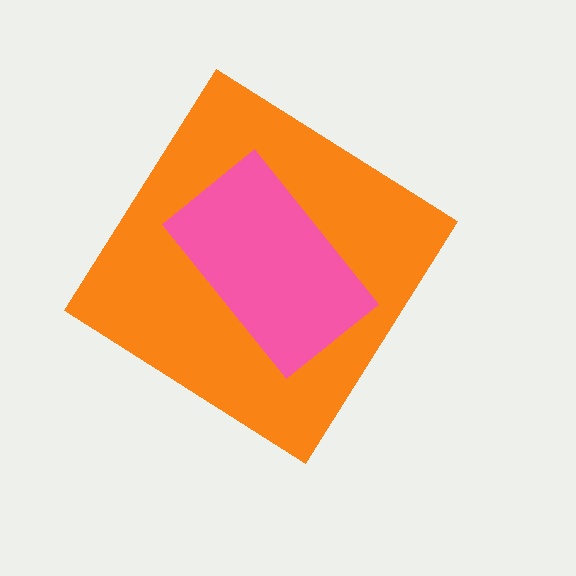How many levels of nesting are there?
2.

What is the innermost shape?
The pink rectangle.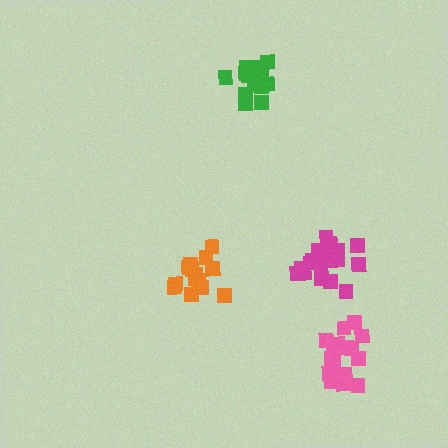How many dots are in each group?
Group 1: 20 dots, Group 2: 14 dots, Group 3: 20 dots, Group 4: 15 dots (69 total).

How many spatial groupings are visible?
There are 4 spatial groupings.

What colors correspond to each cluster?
The clusters are colored: magenta, orange, pink, green.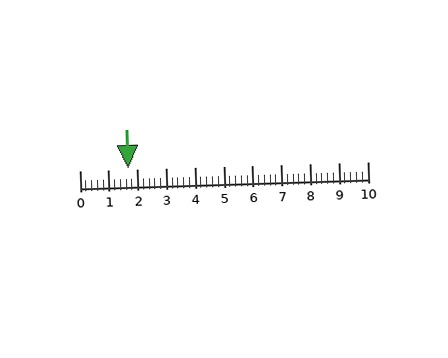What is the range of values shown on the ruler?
The ruler shows values from 0 to 10.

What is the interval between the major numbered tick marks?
The major tick marks are spaced 1 units apart.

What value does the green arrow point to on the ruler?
The green arrow points to approximately 1.7.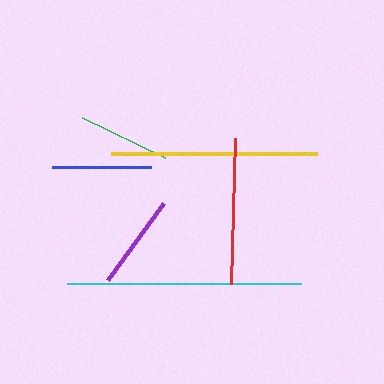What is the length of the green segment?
The green segment is approximately 92 pixels long.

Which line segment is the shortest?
The green line is the shortest at approximately 92 pixels.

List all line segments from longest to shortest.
From longest to shortest: cyan, yellow, red, blue, purple, green.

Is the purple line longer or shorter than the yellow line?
The yellow line is longer than the purple line.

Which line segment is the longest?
The cyan line is the longest at approximately 234 pixels.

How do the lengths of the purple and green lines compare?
The purple and green lines are approximately the same length.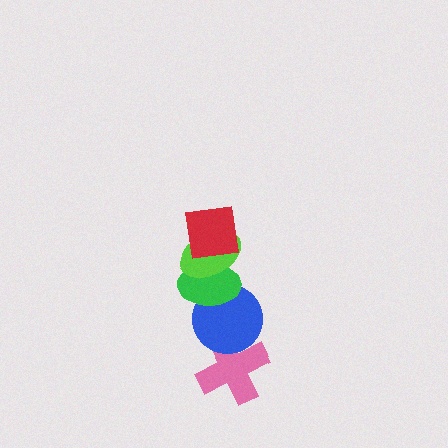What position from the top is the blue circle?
The blue circle is 4th from the top.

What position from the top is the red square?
The red square is 1st from the top.